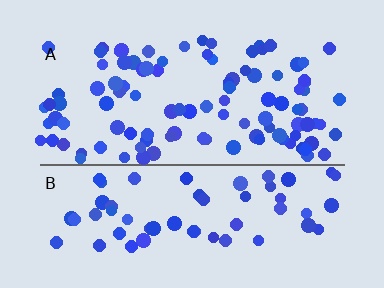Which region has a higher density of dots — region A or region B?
A (the top).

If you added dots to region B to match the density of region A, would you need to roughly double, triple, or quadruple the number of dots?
Approximately double.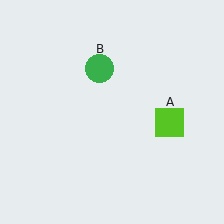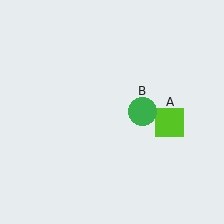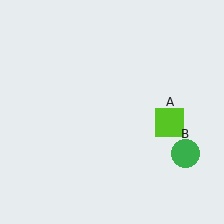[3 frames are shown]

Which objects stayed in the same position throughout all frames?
Lime square (object A) remained stationary.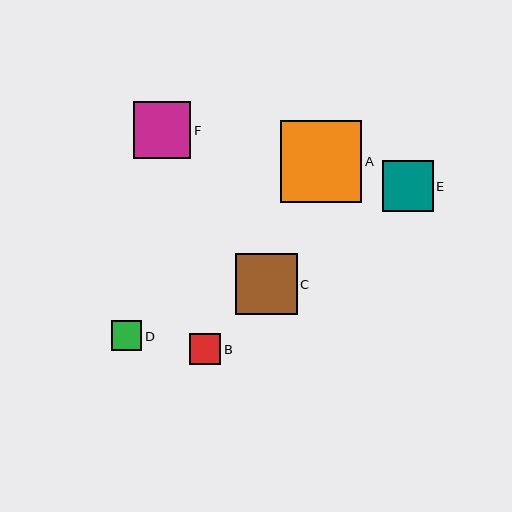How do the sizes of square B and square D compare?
Square B and square D are approximately the same size.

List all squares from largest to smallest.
From largest to smallest: A, C, F, E, B, D.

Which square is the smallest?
Square D is the smallest with a size of approximately 30 pixels.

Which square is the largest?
Square A is the largest with a size of approximately 81 pixels.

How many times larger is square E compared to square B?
Square E is approximately 1.7 times the size of square B.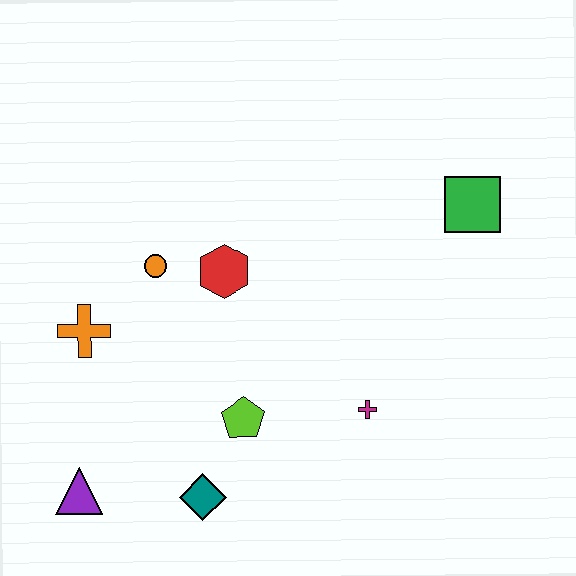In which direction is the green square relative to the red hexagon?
The green square is to the right of the red hexagon.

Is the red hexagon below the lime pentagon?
No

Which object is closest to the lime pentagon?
The teal diamond is closest to the lime pentagon.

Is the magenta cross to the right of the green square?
No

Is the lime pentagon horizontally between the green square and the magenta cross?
No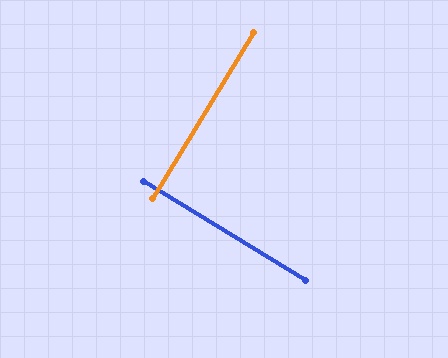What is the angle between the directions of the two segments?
Approximately 90 degrees.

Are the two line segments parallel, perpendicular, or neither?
Perpendicular — they meet at approximately 90°.